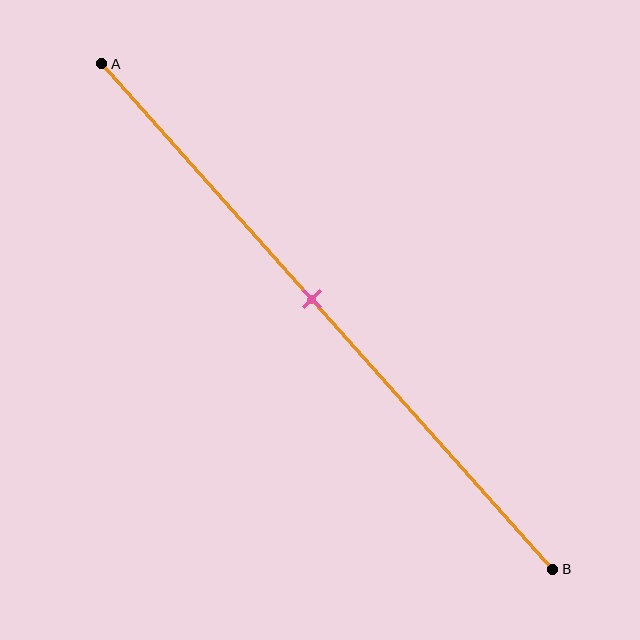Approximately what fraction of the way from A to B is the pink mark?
The pink mark is approximately 45% of the way from A to B.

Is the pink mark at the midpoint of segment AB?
No, the mark is at about 45% from A, not at the 50% midpoint.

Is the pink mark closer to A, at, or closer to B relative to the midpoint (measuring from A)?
The pink mark is closer to point A than the midpoint of segment AB.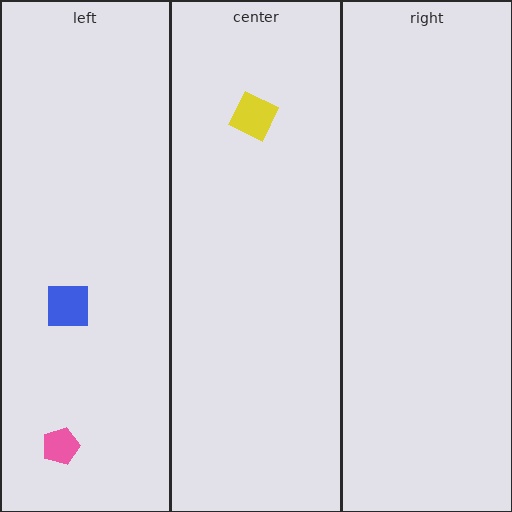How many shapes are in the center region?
1.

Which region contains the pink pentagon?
The left region.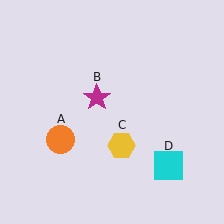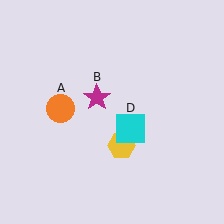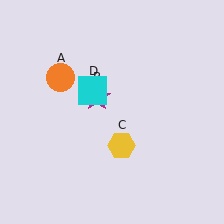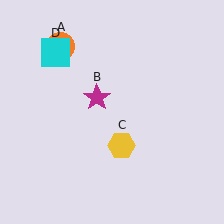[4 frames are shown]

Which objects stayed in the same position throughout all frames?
Magenta star (object B) and yellow hexagon (object C) remained stationary.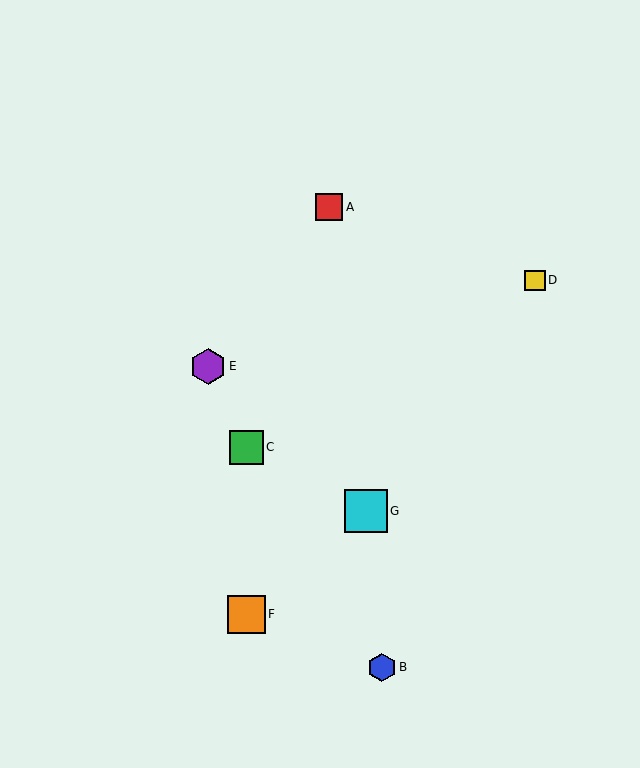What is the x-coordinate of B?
Object B is at x≈382.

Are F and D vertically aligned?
No, F is at x≈246 and D is at x≈535.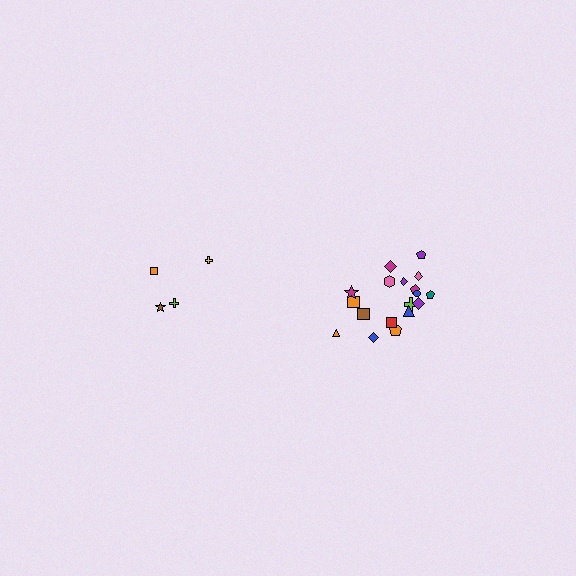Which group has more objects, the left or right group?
The right group.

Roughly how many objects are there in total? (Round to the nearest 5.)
Roughly 20 objects in total.